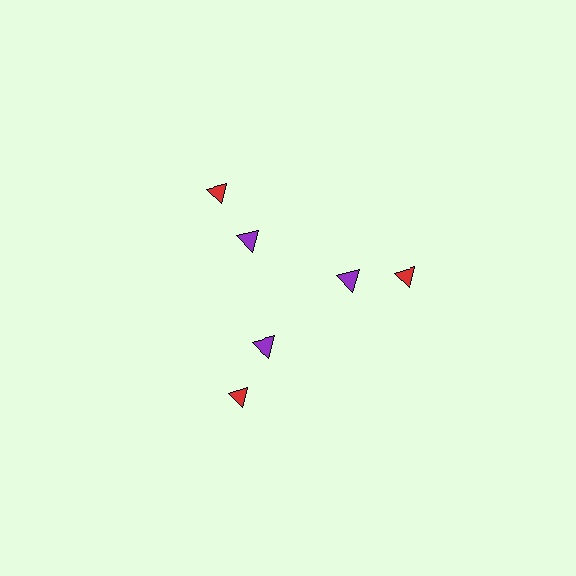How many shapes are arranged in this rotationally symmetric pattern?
There are 6 shapes, arranged in 3 groups of 2.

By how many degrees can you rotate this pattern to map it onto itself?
The pattern maps onto itself every 120 degrees of rotation.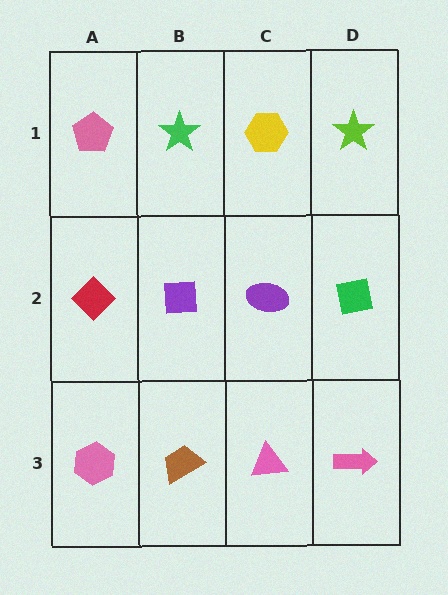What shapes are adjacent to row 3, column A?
A red diamond (row 2, column A), a brown trapezoid (row 3, column B).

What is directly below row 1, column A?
A red diamond.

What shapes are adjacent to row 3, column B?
A purple square (row 2, column B), a pink hexagon (row 3, column A), a pink triangle (row 3, column C).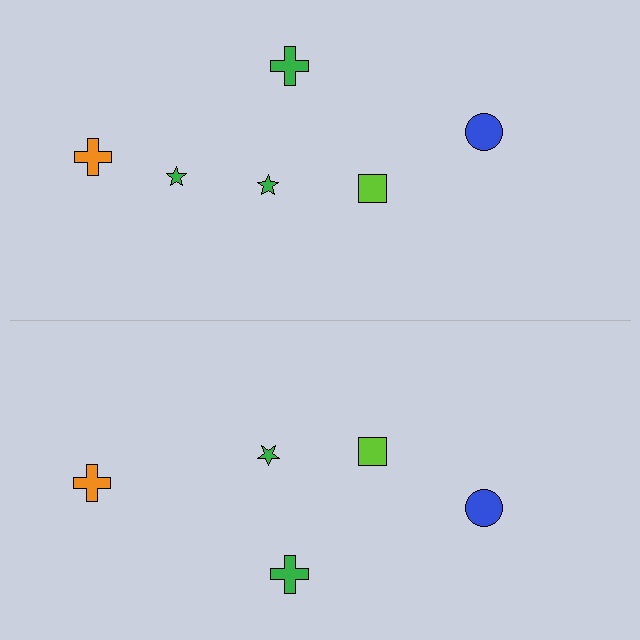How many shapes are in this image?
There are 11 shapes in this image.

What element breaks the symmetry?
A green star is missing from the bottom side.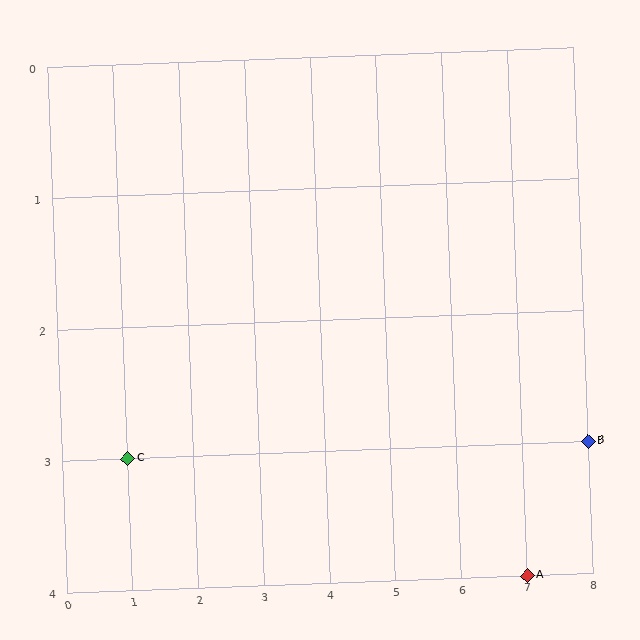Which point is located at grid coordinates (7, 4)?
Point A is at (7, 4).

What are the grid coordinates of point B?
Point B is at grid coordinates (8, 3).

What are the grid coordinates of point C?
Point C is at grid coordinates (1, 3).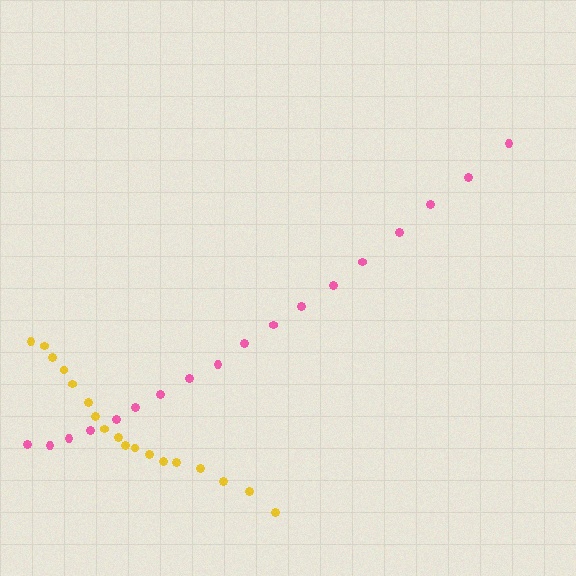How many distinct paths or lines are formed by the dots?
There are 2 distinct paths.